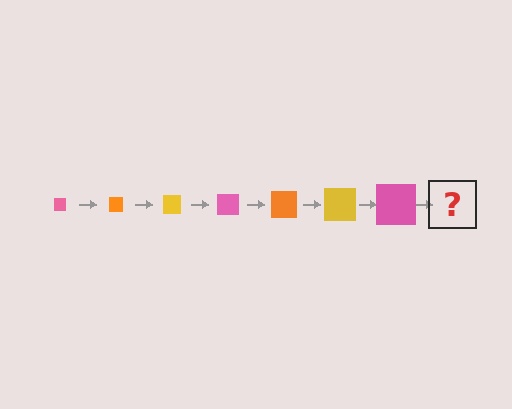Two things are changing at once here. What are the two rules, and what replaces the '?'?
The two rules are that the square grows larger each step and the color cycles through pink, orange, and yellow. The '?' should be an orange square, larger than the previous one.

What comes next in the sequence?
The next element should be an orange square, larger than the previous one.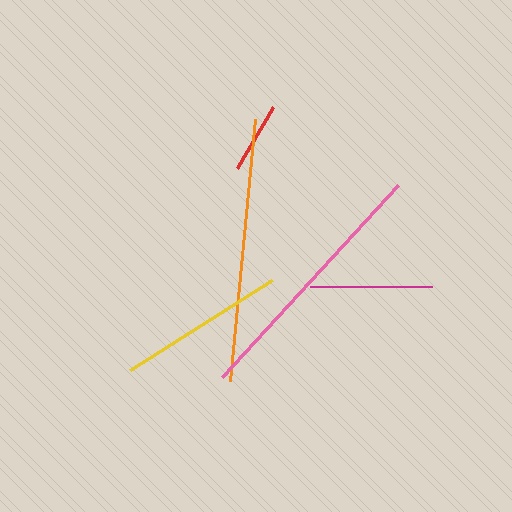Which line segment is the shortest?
The red line is the shortest at approximately 71 pixels.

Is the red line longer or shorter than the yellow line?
The yellow line is longer than the red line.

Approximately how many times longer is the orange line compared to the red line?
The orange line is approximately 3.7 times the length of the red line.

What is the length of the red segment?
The red segment is approximately 71 pixels long.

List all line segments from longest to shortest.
From longest to shortest: orange, pink, yellow, magenta, red.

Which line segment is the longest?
The orange line is the longest at approximately 263 pixels.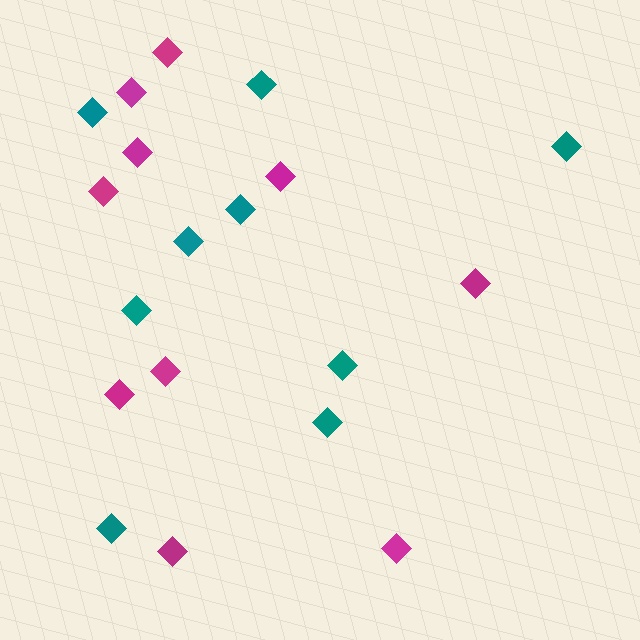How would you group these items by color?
There are 2 groups: one group of teal diamonds (9) and one group of magenta diamonds (10).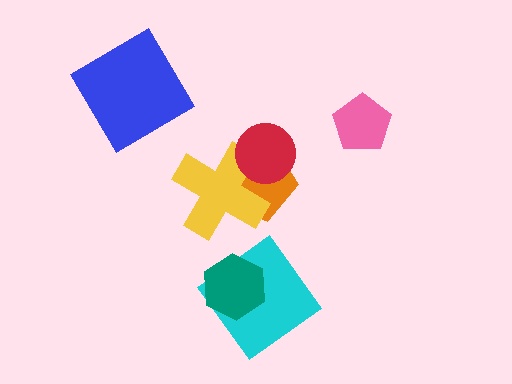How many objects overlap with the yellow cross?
2 objects overlap with the yellow cross.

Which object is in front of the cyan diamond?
The teal hexagon is in front of the cyan diamond.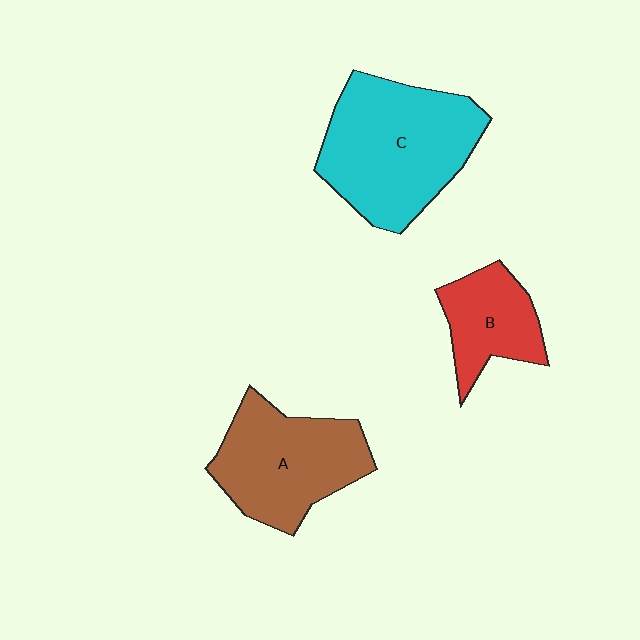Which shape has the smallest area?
Shape B (red).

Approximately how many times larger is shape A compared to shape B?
Approximately 1.6 times.